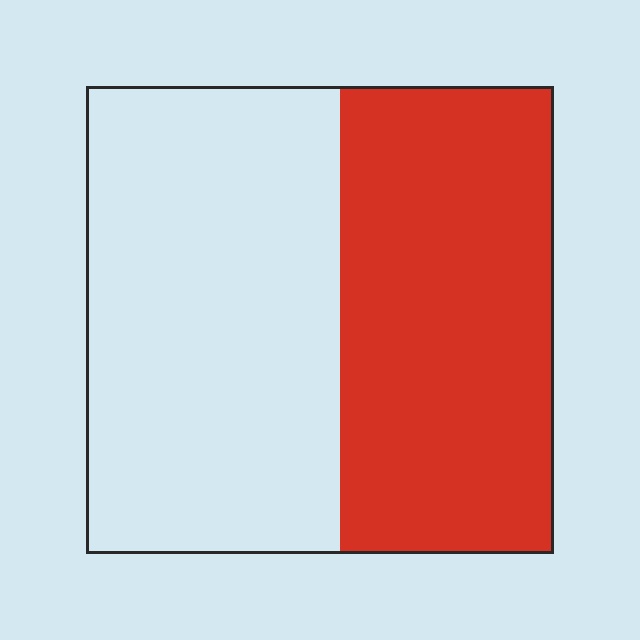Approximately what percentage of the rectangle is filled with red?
Approximately 45%.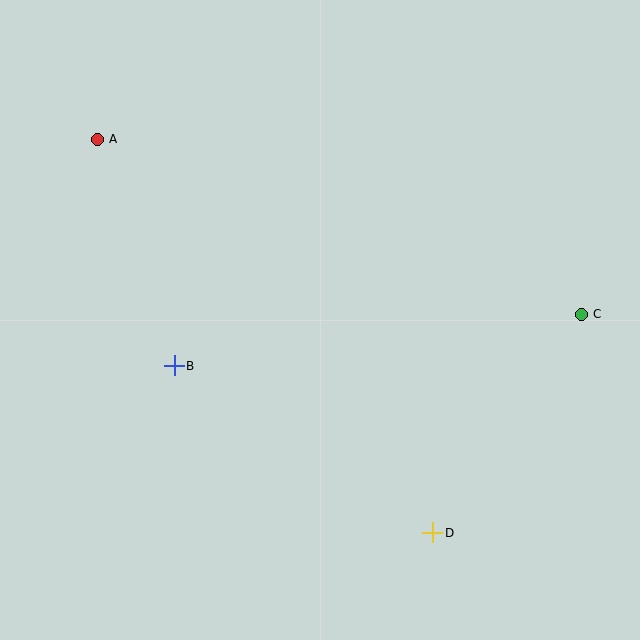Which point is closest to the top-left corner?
Point A is closest to the top-left corner.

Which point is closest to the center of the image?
Point B at (174, 366) is closest to the center.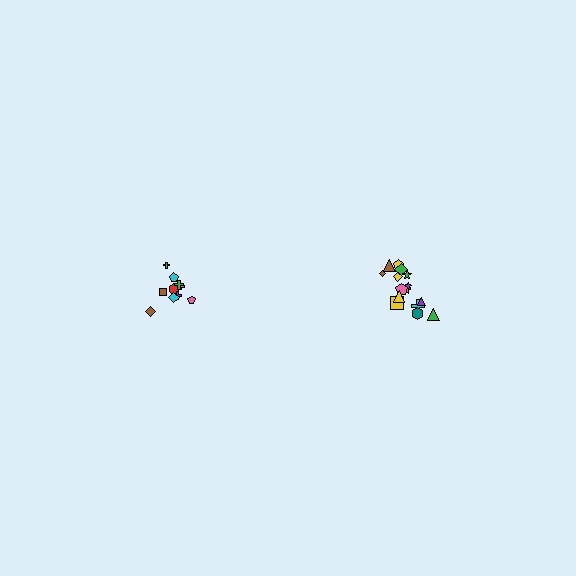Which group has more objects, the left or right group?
The right group.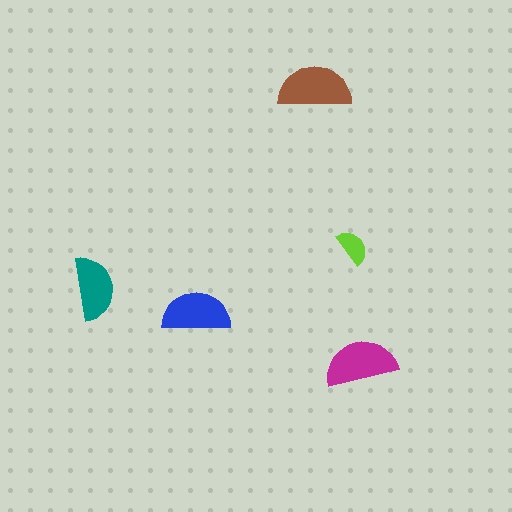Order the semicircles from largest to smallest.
the brown one, the magenta one, the blue one, the teal one, the lime one.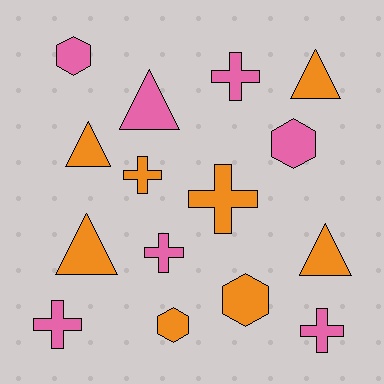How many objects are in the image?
There are 15 objects.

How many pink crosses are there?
There are 4 pink crosses.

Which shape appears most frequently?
Cross, with 6 objects.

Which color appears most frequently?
Orange, with 8 objects.